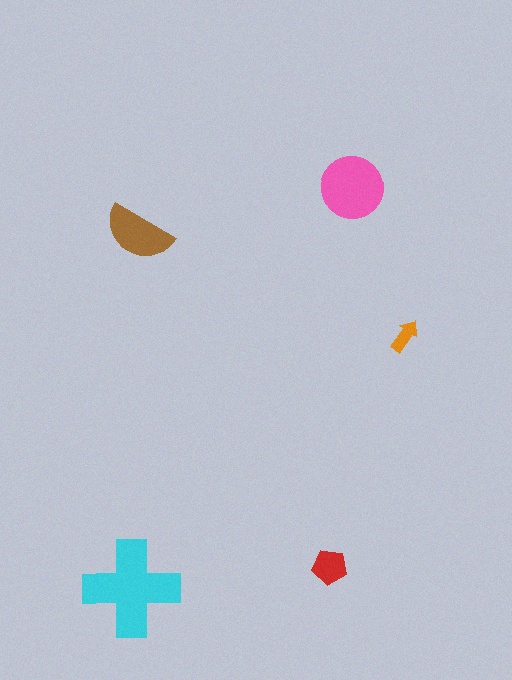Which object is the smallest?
The orange arrow.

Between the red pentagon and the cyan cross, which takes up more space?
The cyan cross.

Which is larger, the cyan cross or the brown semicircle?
The cyan cross.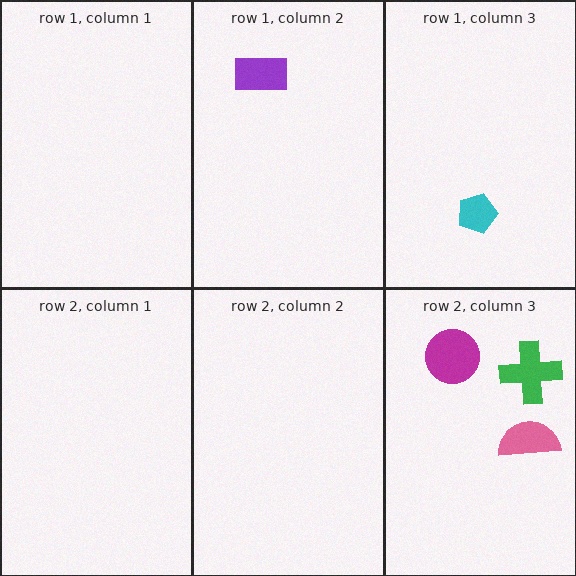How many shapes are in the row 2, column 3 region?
3.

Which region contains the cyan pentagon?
The row 1, column 3 region.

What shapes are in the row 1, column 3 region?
The cyan pentagon.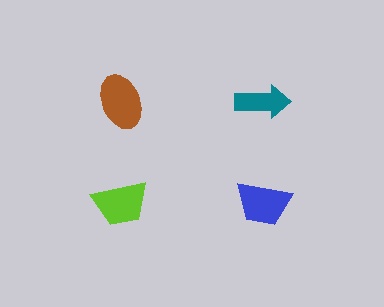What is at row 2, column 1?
A lime trapezoid.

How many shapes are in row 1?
2 shapes.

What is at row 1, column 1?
A brown ellipse.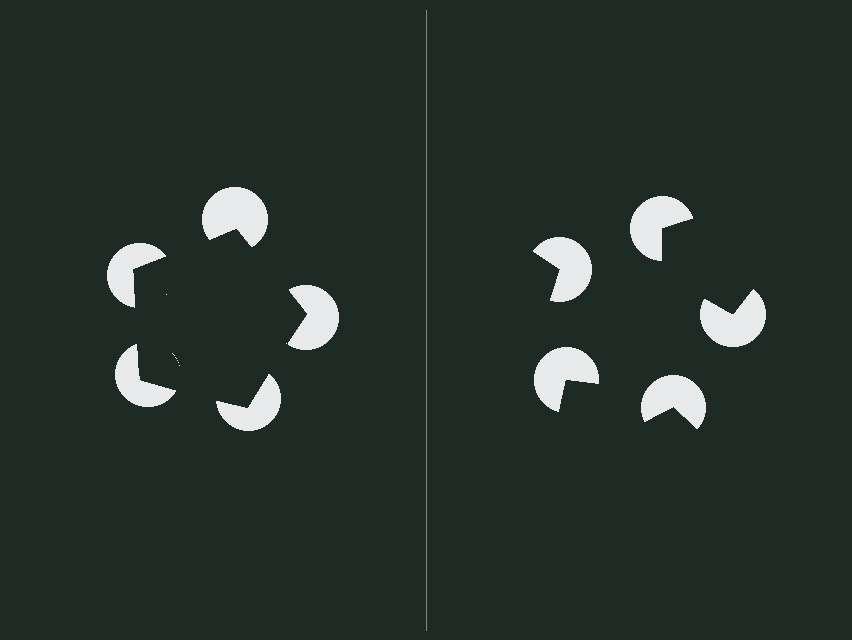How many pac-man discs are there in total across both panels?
10 — 5 on each side.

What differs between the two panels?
The pac-man discs are positioned identically on both sides; only the wedge orientations differ. On the left they align to a pentagon; on the right they are misaligned.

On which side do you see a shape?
An illusory pentagon appears on the left side. On the right side the wedge cuts are rotated, so no coherent shape forms.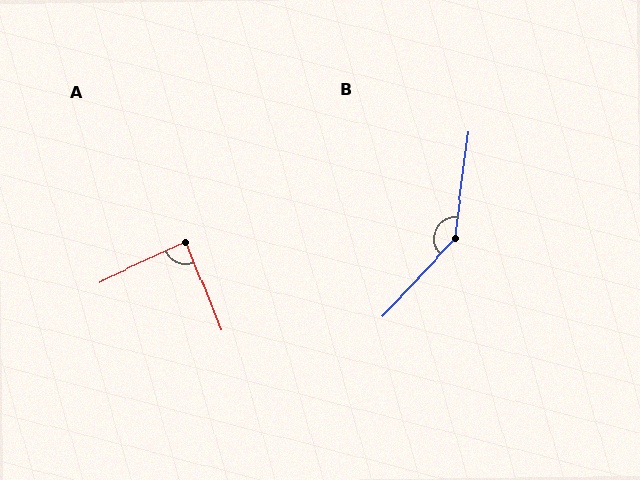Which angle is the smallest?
A, at approximately 87 degrees.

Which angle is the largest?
B, at approximately 144 degrees.